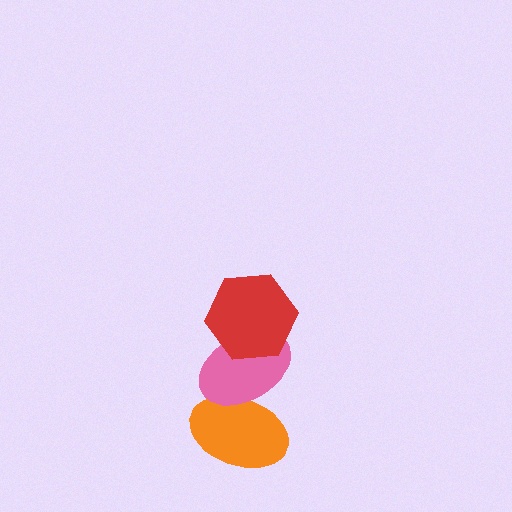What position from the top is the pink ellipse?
The pink ellipse is 2nd from the top.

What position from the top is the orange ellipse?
The orange ellipse is 3rd from the top.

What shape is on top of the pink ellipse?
The red hexagon is on top of the pink ellipse.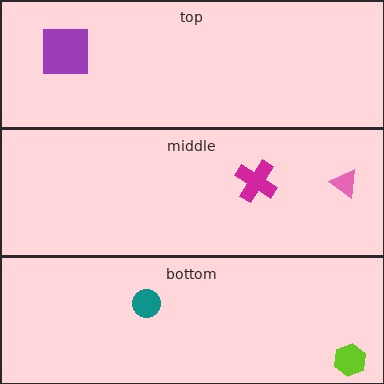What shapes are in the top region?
The purple square.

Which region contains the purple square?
The top region.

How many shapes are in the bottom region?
2.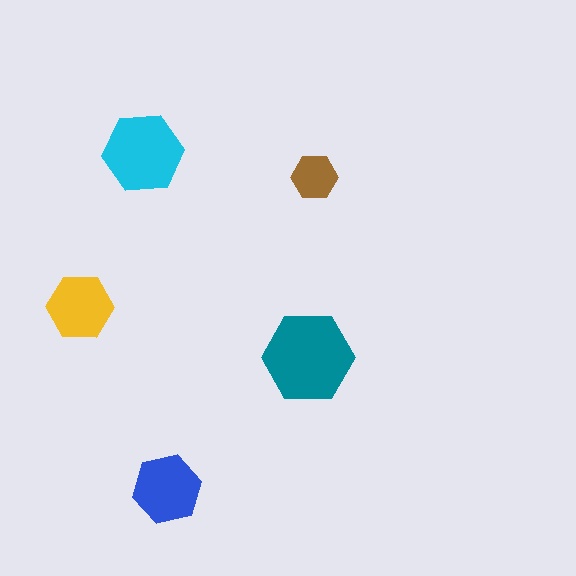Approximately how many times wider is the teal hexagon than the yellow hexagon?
About 1.5 times wider.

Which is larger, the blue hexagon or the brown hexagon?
The blue one.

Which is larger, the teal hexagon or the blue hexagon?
The teal one.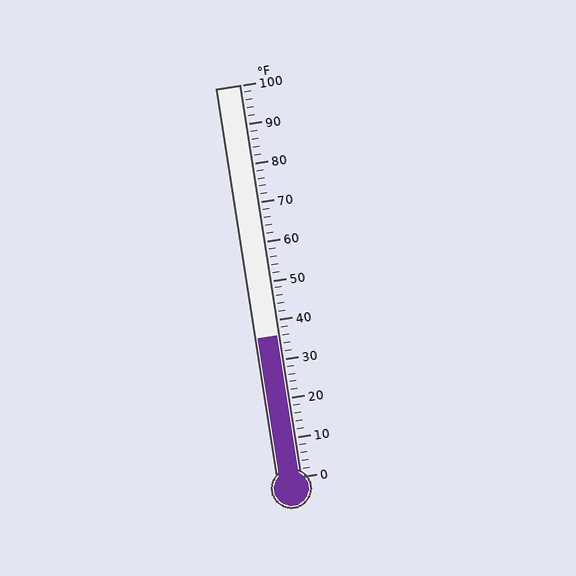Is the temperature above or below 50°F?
The temperature is below 50°F.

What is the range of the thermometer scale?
The thermometer scale ranges from 0°F to 100°F.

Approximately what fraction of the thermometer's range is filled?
The thermometer is filled to approximately 35% of its range.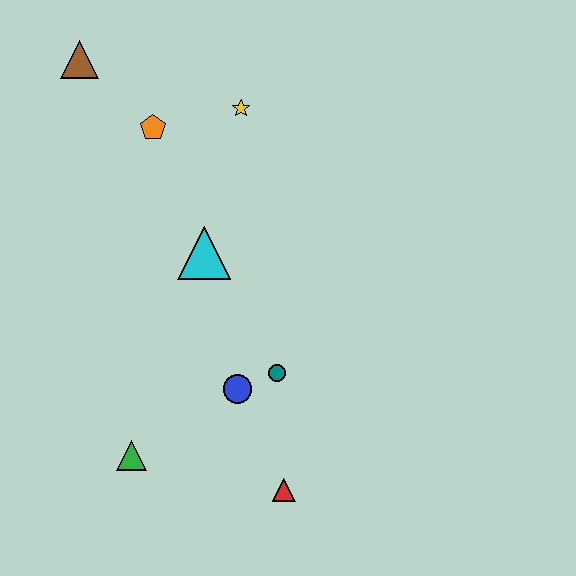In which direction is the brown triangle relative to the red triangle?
The brown triangle is above the red triangle.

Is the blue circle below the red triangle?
No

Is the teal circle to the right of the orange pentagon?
Yes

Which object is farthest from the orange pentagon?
The red triangle is farthest from the orange pentagon.